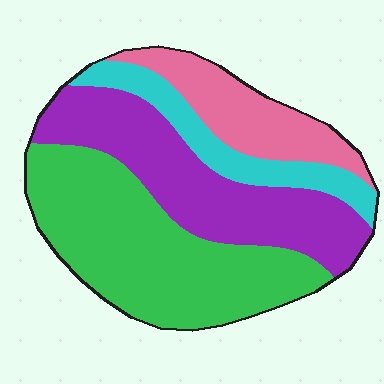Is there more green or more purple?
Green.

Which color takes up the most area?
Green, at roughly 40%.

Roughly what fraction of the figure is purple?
Purple covers around 30% of the figure.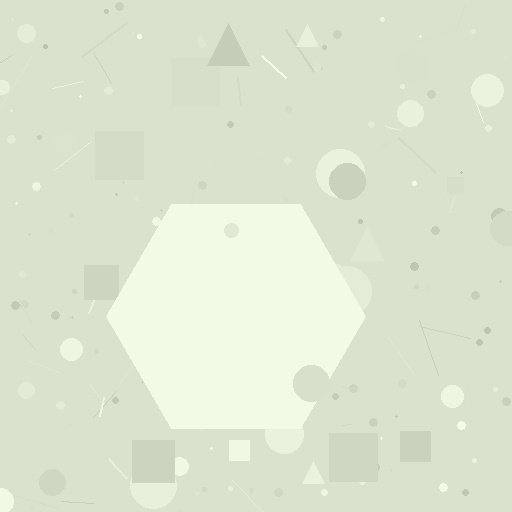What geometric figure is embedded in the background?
A hexagon is embedded in the background.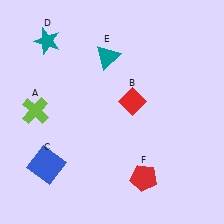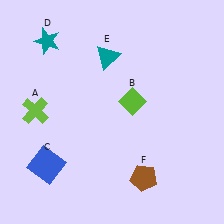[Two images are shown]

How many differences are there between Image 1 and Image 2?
There are 2 differences between the two images.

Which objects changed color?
B changed from red to lime. F changed from red to brown.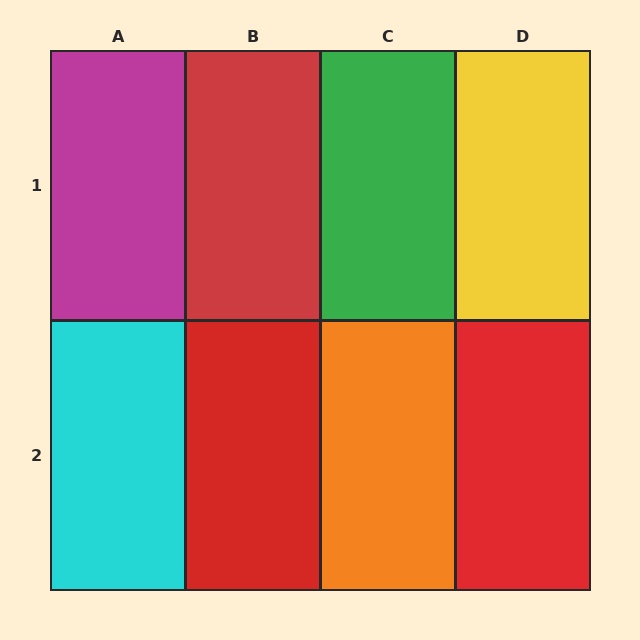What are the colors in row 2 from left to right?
Cyan, red, orange, red.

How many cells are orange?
1 cell is orange.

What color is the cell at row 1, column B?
Red.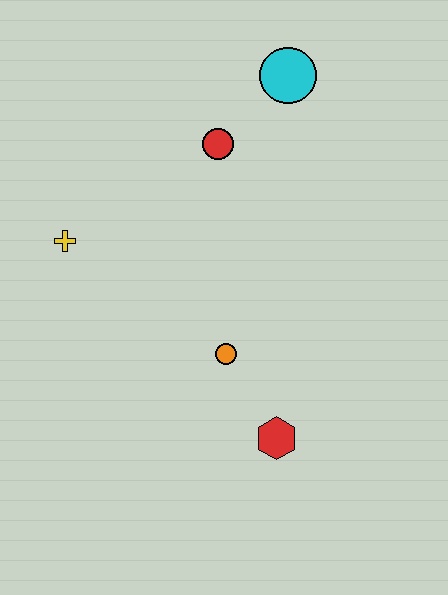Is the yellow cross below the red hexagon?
No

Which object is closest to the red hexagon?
The orange circle is closest to the red hexagon.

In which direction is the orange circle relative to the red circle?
The orange circle is below the red circle.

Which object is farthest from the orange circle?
The cyan circle is farthest from the orange circle.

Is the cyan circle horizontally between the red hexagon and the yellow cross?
No